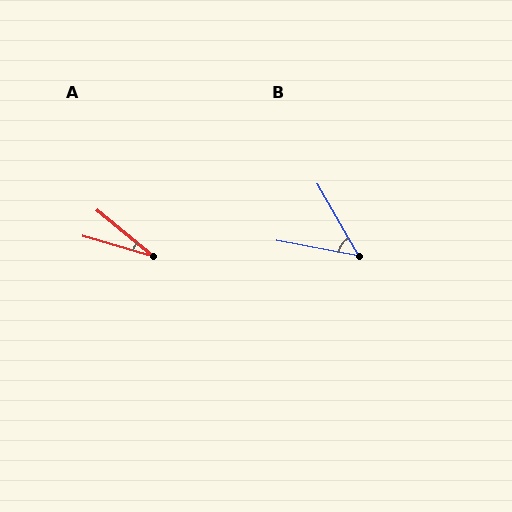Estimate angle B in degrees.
Approximately 50 degrees.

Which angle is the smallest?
A, at approximately 23 degrees.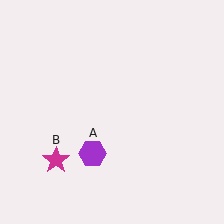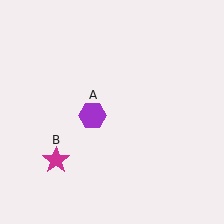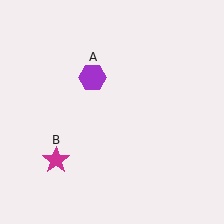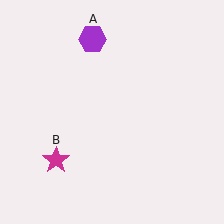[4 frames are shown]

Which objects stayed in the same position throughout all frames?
Magenta star (object B) remained stationary.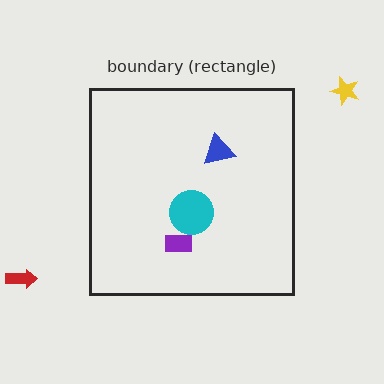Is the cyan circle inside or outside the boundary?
Inside.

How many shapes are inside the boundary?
3 inside, 2 outside.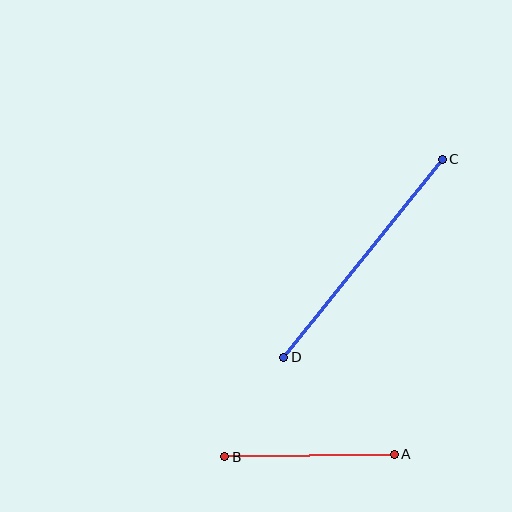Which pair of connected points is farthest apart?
Points C and D are farthest apart.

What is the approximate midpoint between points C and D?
The midpoint is at approximately (363, 258) pixels.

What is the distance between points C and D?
The distance is approximately 254 pixels.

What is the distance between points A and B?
The distance is approximately 169 pixels.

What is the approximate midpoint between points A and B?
The midpoint is at approximately (310, 456) pixels.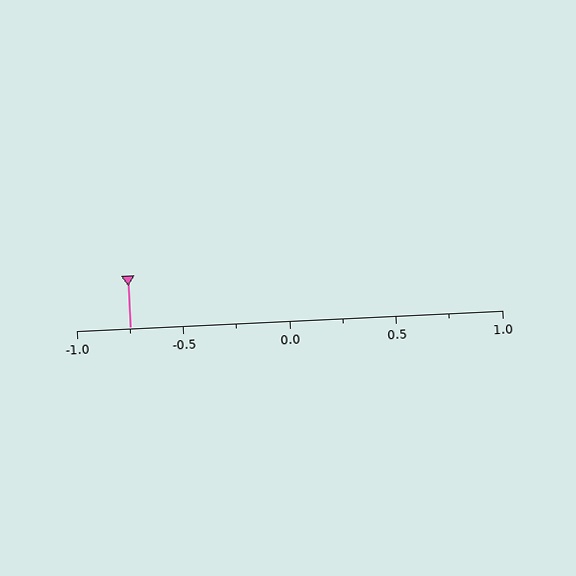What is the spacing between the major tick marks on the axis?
The major ticks are spaced 0.5 apart.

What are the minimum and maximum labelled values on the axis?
The axis runs from -1.0 to 1.0.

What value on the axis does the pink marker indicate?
The marker indicates approximately -0.75.